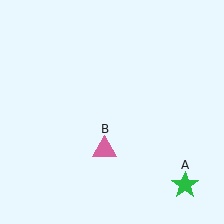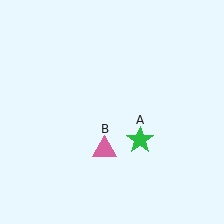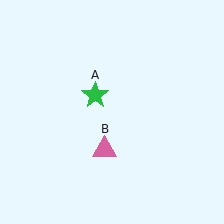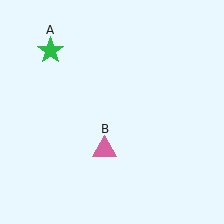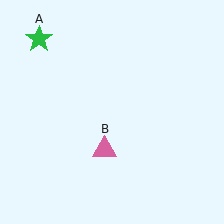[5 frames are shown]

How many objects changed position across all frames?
1 object changed position: green star (object A).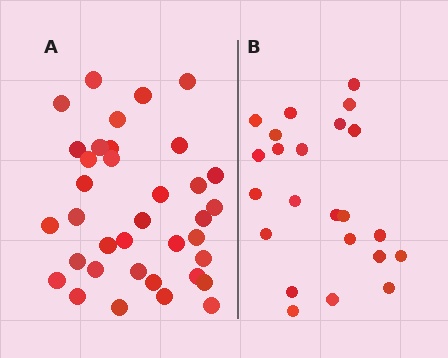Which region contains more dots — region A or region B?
Region A (the left region) has more dots.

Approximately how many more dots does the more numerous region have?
Region A has approximately 15 more dots than region B.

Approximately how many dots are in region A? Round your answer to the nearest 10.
About 40 dots. (The exact count is 36, which rounds to 40.)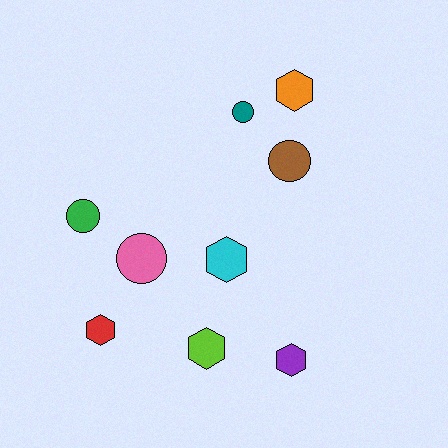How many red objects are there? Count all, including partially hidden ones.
There is 1 red object.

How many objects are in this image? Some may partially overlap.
There are 9 objects.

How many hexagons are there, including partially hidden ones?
There are 5 hexagons.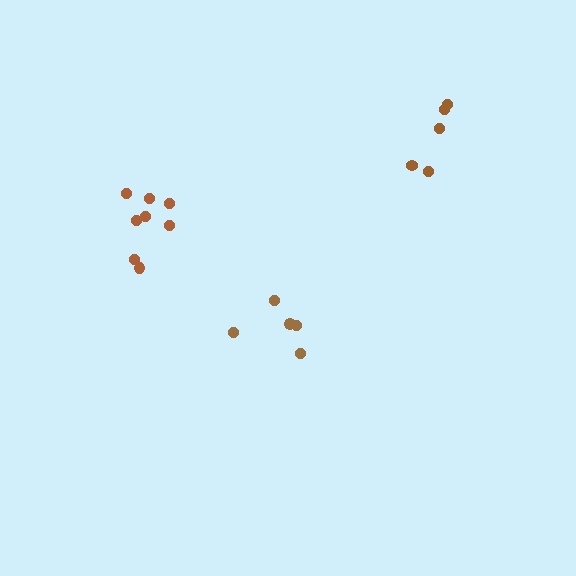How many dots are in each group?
Group 1: 8 dots, Group 2: 5 dots, Group 3: 5 dots (18 total).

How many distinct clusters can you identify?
There are 3 distinct clusters.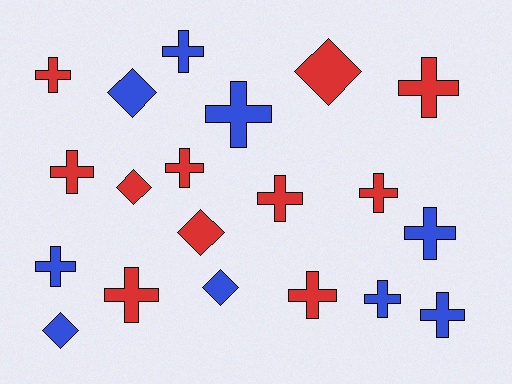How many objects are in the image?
There are 20 objects.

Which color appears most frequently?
Red, with 11 objects.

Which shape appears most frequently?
Cross, with 14 objects.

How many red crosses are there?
There are 8 red crosses.